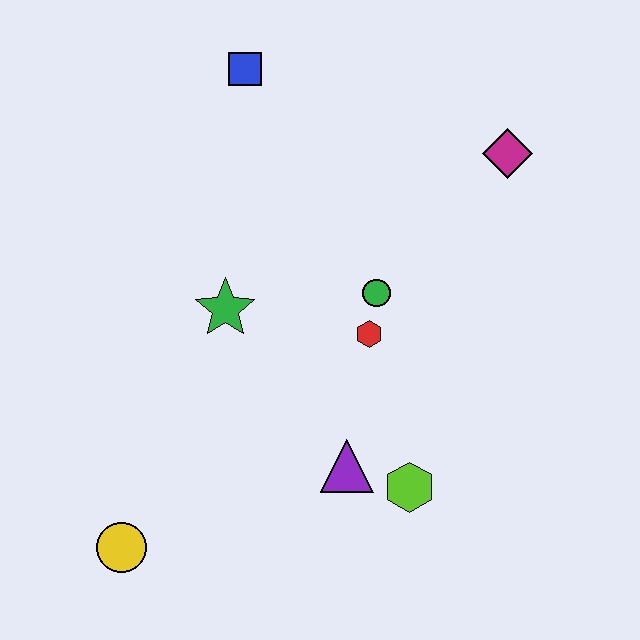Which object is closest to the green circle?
The red hexagon is closest to the green circle.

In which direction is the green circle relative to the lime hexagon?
The green circle is above the lime hexagon.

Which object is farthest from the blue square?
The yellow circle is farthest from the blue square.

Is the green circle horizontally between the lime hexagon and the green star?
Yes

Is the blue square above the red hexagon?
Yes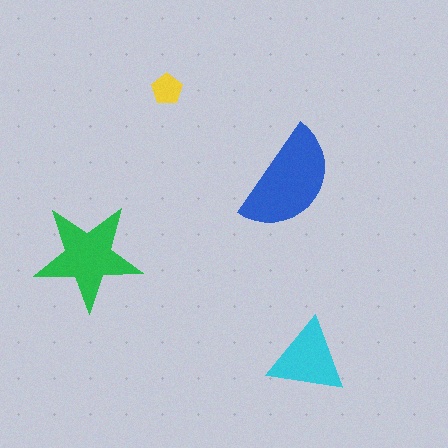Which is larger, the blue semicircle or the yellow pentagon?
The blue semicircle.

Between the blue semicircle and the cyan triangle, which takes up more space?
The blue semicircle.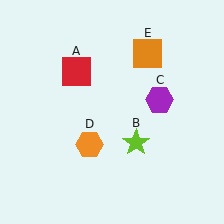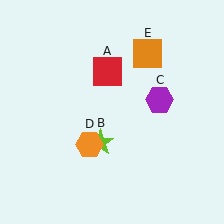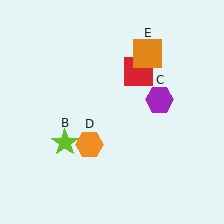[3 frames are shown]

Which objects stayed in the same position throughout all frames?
Purple hexagon (object C) and orange hexagon (object D) and orange square (object E) remained stationary.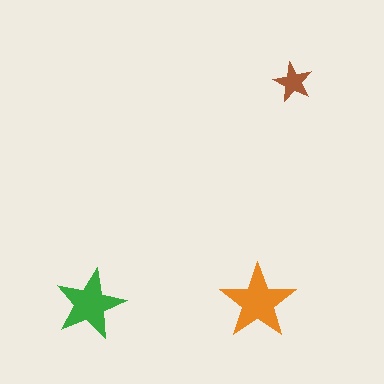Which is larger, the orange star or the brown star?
The orange one.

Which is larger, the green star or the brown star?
The green one.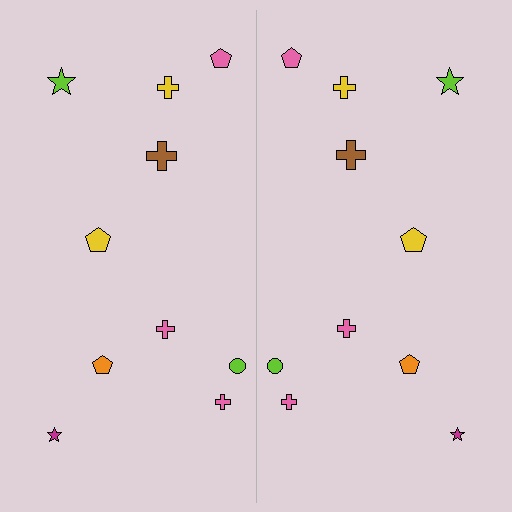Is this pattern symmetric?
Yes, this pattern has bilateral (reflection) symmetry.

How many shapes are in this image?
There are 20 shapes in this image.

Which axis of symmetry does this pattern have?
The pattern has a vertical axis of symmetry running through the center of the image.